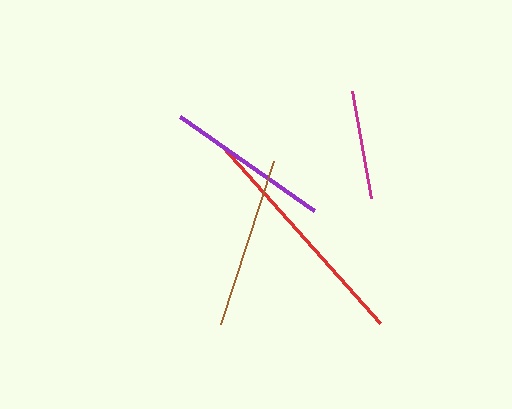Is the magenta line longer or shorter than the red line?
The red line is longer than the magenta line.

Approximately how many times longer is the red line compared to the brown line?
The red line is approximately 1.4 times the length of the brown line.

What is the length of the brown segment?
The brown segment is approximately 172 pixels long.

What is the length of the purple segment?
The purple segment is approximately 164 pixels long.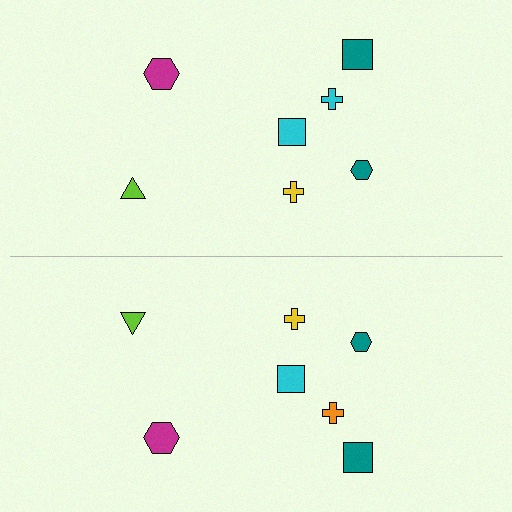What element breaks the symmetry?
The orange cross on the bottom side breaks the symmetry — its mirror counterpart is cyan.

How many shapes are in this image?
There are 14 shapes in this image.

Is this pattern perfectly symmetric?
No, the pattern is not perfectly symmetric. The orange cross on the bottom side breaks the symmetry — its mirror counterpart is cyan.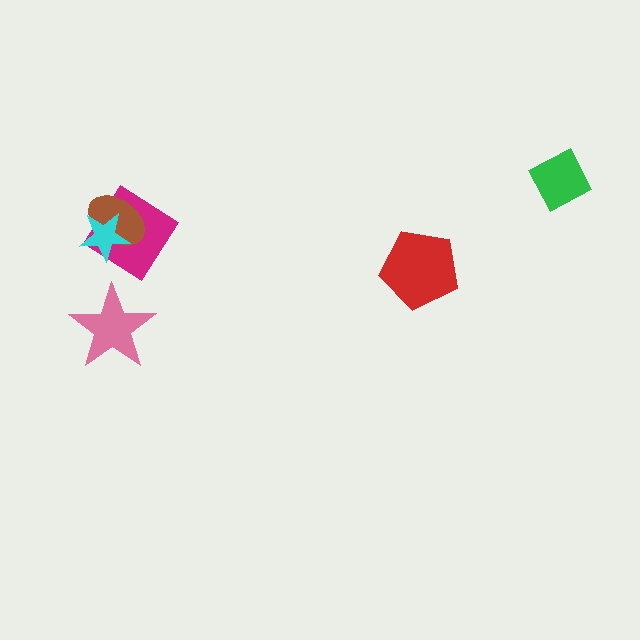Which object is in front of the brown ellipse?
The cyan star is in front of the brown ellipse.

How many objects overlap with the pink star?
0 objects overlap with the pink star.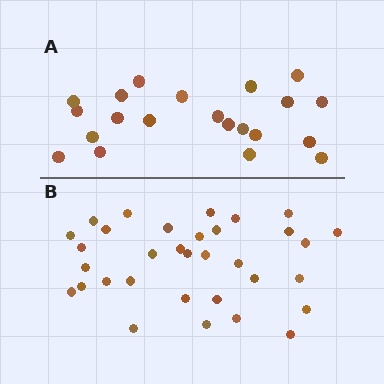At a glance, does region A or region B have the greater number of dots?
Region B (the bottom region) has more dots.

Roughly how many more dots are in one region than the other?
Region B has roughly 12 or so more dots than region A.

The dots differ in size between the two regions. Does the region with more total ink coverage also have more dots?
No. Region A has more total ink coverage because its dots are larger, but region B actually contains more individual dots. Total area can be misleading — the number of items is what matters here.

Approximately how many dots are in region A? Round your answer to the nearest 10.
About 20 dots. (The exact count is 21, which rounds to 20.)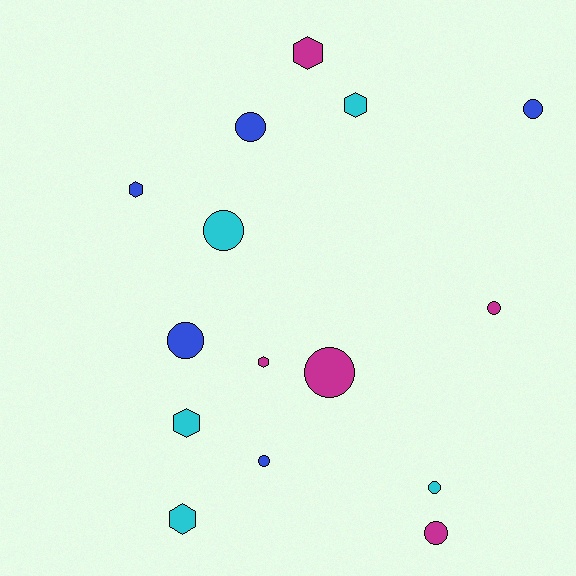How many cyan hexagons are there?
There are 3 cyan hexagons.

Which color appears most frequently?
Cyan, with 5 objects.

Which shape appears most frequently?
Circle, with 9 objects.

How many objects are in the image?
There are 15 objects.